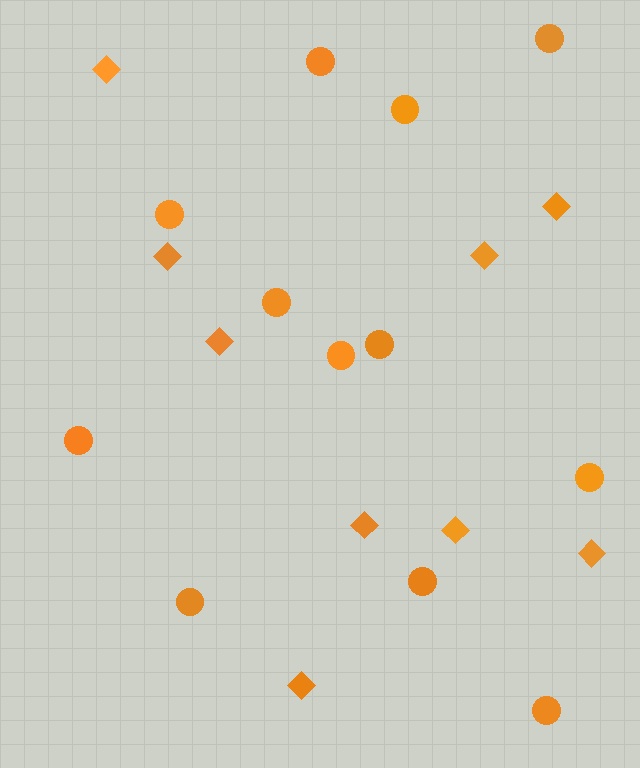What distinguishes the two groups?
There are 2 groups: one group of circles (12) and one group of diamonds (9).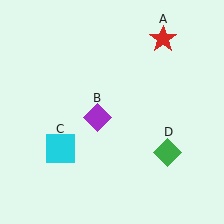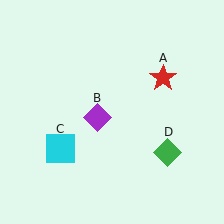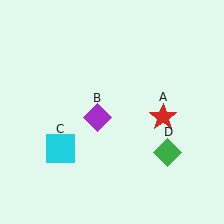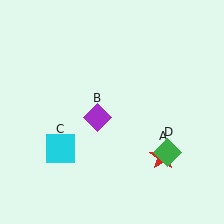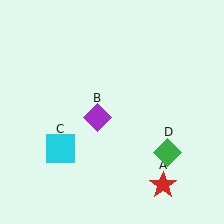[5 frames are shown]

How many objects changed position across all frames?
1 object changed position: red star (object A).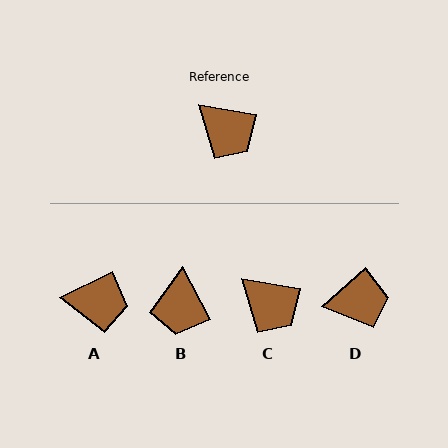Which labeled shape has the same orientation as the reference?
C.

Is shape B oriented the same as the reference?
No, it is off by about 52 degrees.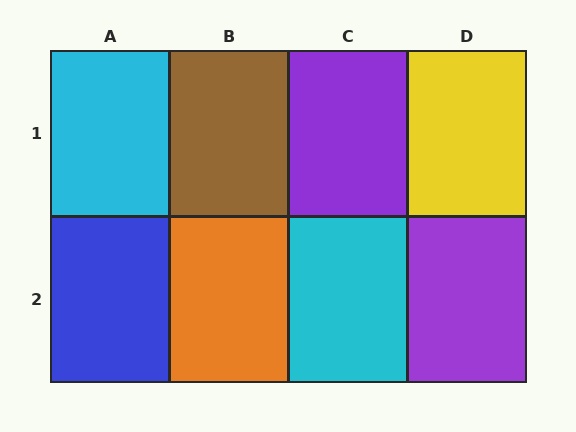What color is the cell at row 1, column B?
Brown.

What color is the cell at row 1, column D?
Yellow.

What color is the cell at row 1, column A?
Cyan.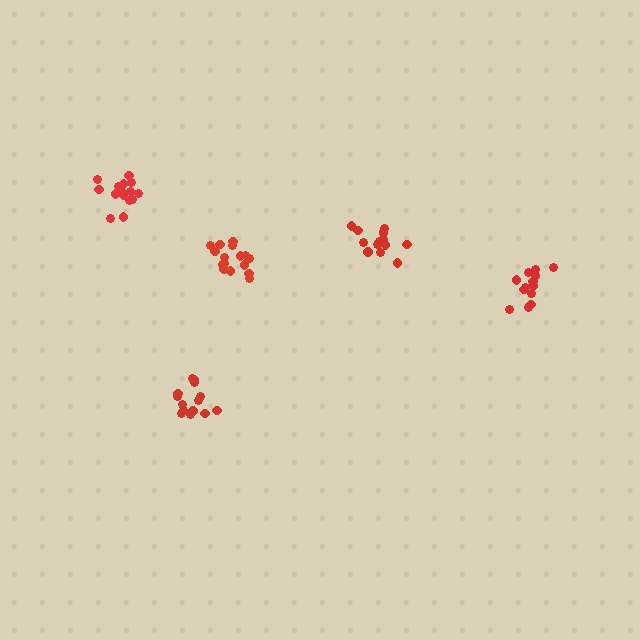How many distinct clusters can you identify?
There are 5 distinct clusters.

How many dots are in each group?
Group 1: 14 dots, Group 2: 14 dots, Group 3: 15 dots, Group 4: 13 dots, Group 5: 16 dots (72 total).